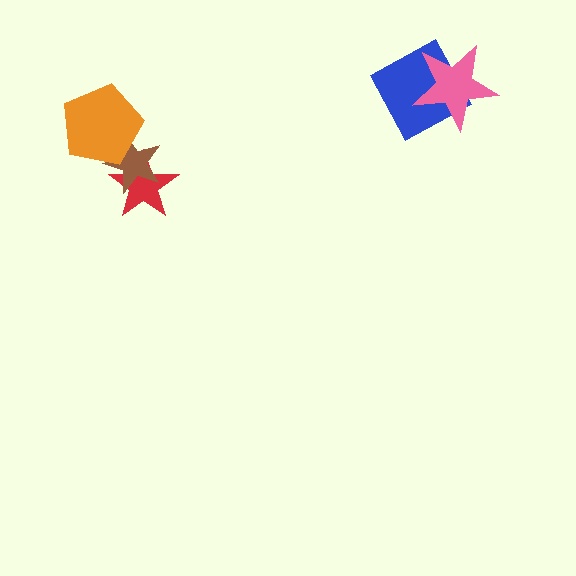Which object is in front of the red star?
The brown star is in front of the red star.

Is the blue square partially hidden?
Yes, it is partially covered by another shape.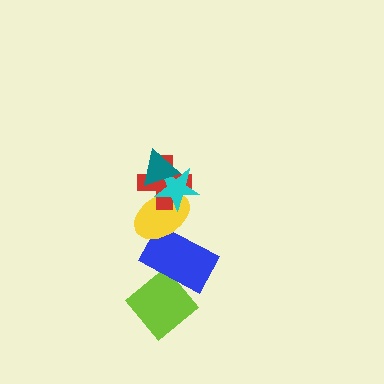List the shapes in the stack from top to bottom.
From top to bottom: the teal triangle, the cyan star, the red cross, the yellow ellipse, the blue rectangle, the lime diamond.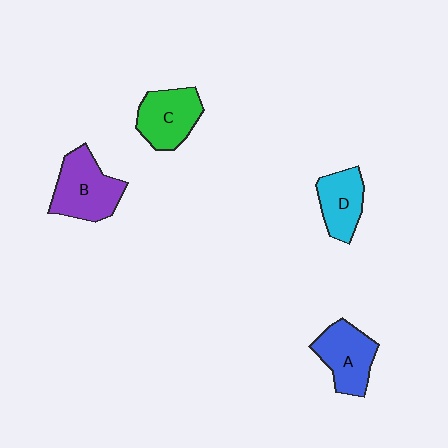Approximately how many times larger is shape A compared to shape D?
Approximately 1.2 times.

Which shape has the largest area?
Shape B (purple).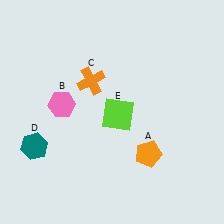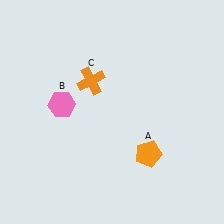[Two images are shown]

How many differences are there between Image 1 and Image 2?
There are 2 differences between the two images.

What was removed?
The teal hexagon (D), the lime square (E) were removed in Image 2.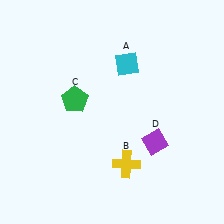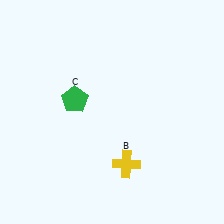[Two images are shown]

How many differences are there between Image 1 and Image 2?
There are 2 differences between the two images.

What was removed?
The cyan diamond (A), the purple diamond (D) were removed in Image 2.